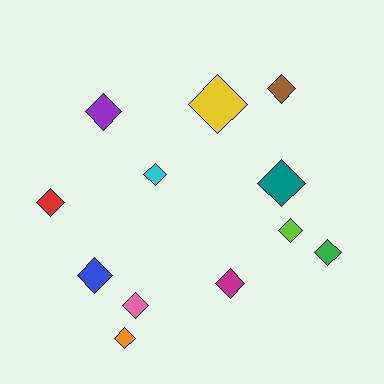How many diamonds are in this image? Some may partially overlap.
There are 12 diamonds.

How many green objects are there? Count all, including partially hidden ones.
There is 1 green object.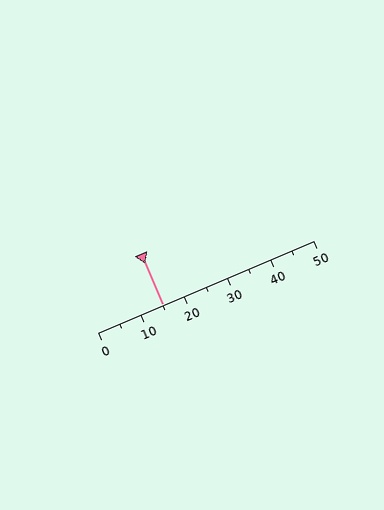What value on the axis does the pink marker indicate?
The marker indicates approximately 15.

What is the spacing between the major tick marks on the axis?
The major ticks are spaced 10 apart.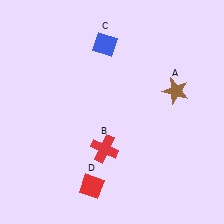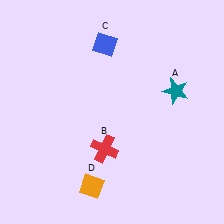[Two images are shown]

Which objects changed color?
A changed from brown to teal. D changed from red to orange.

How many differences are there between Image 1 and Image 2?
There are 2 differences between the two images.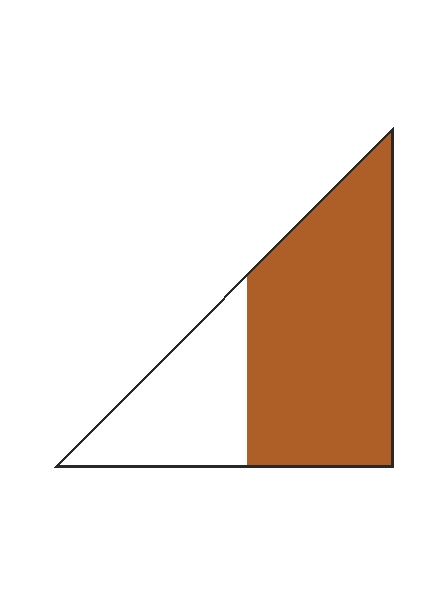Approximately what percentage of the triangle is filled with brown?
Approximately 70%.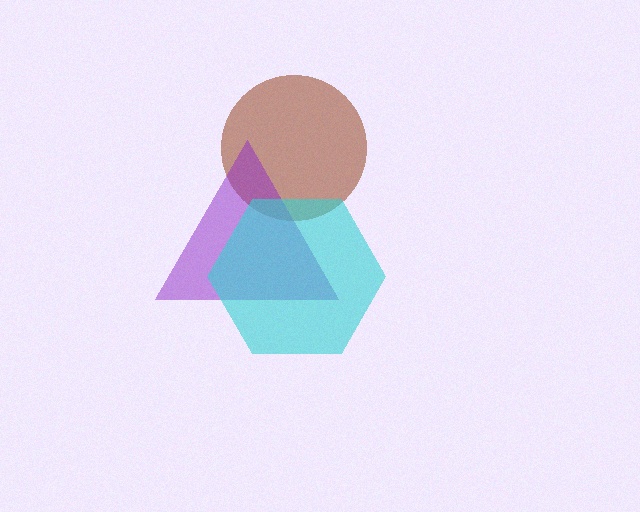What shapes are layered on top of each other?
The layered shapes are: a brown circle, a purple triangle, a cyan hexagon.